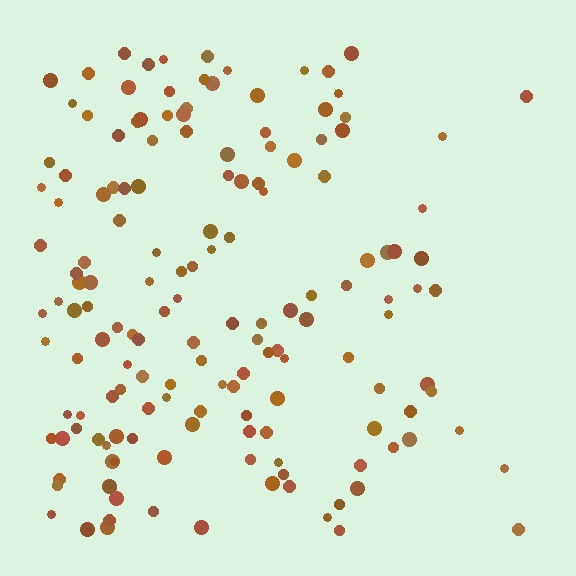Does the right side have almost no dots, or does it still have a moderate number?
Still a moderate number, just noticeably fewer than the left.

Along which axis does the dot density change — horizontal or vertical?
Horizontal.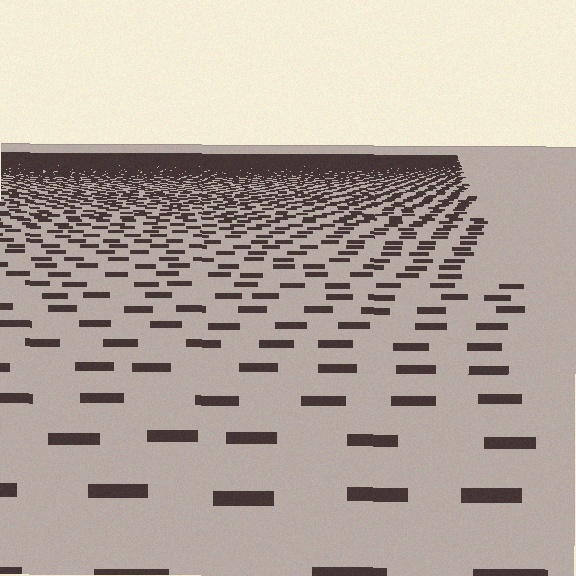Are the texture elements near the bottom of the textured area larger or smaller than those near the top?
Larger. Near the bottom, elements are closer to the viewer and appear at a bigger on-screen size.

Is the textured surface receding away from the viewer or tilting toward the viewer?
The surface is receding away from the viewer. Texture elements get smaller and denser toward the top.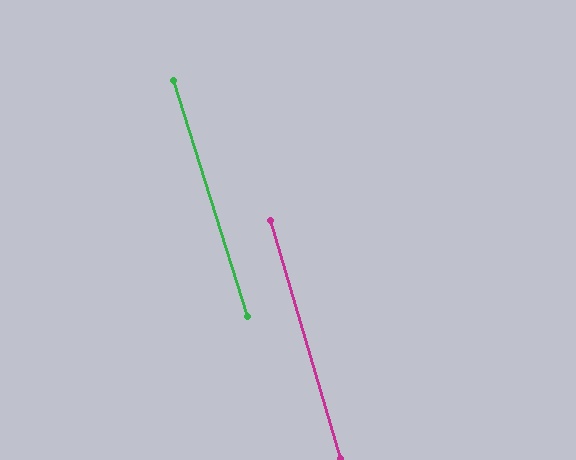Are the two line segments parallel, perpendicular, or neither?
Parallel — their directions differ by only 1.2°.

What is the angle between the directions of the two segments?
Approximately 1 degree.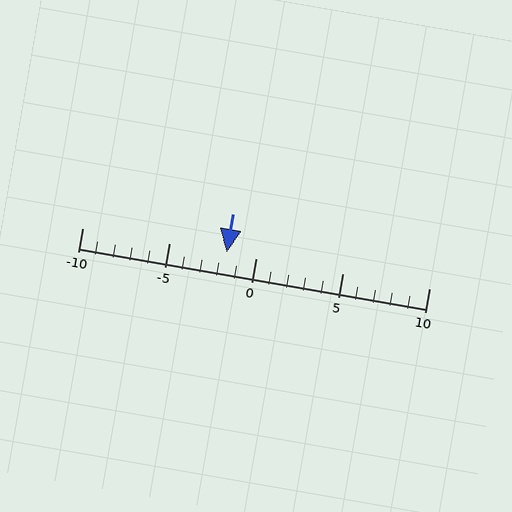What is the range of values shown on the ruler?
The ruler shows values from -10 to 10.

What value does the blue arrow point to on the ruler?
The blue arrow points to approximately -2.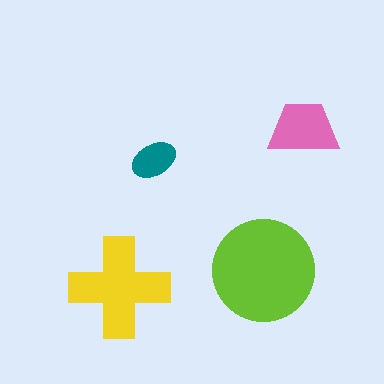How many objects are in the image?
There are 4 objects in the image.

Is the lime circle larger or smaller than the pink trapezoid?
Larger.